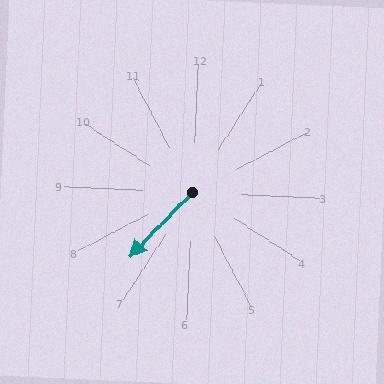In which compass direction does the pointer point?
Southwest.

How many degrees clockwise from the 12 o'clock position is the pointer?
Approximately 221 degrees.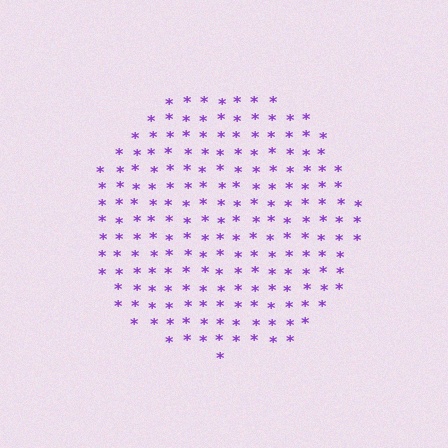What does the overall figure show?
The overall figure shows a circle.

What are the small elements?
The small elements are asterisks.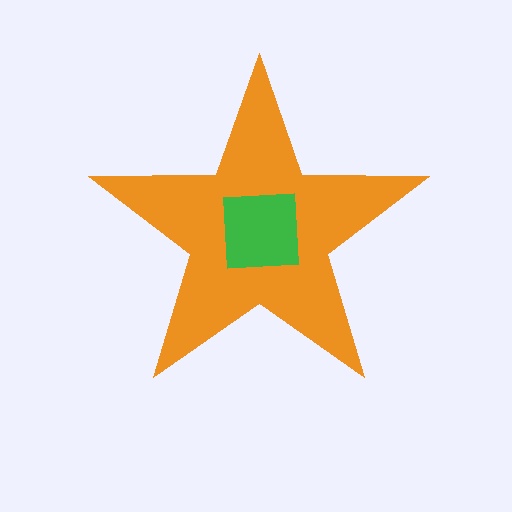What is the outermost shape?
The orange star.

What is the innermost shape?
The green square.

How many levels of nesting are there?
2.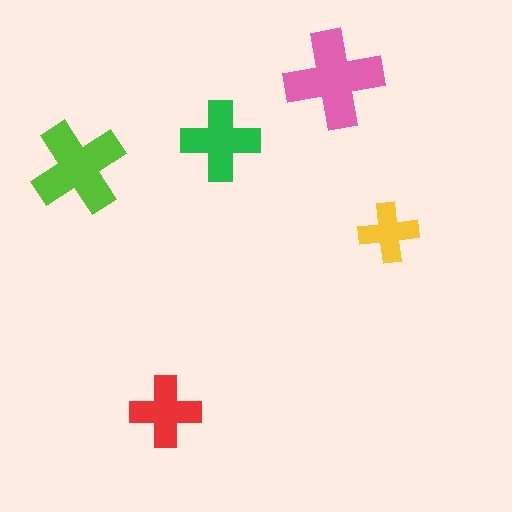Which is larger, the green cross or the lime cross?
The lime one.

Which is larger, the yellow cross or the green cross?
The green one.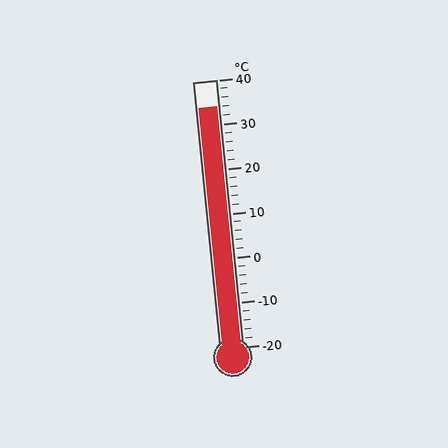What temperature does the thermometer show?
The thermometer shows approximately 34°C.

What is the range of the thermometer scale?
The thermometer scale ranges from -20°C to 40°C.